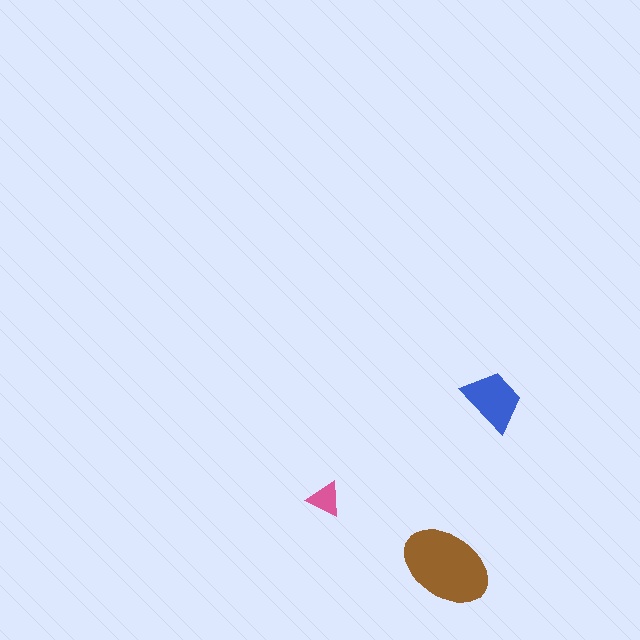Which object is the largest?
The brown ellipse.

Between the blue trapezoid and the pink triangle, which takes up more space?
The blue trapezoid.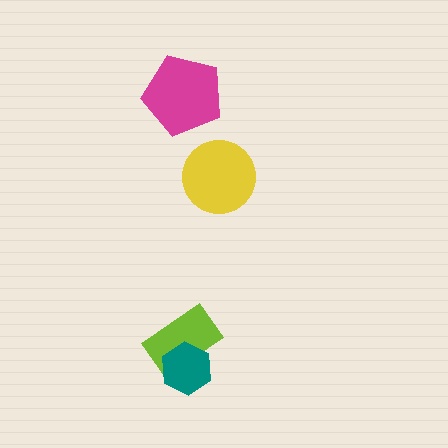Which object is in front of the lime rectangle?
The teal hexagon is in front of the lime rectangle.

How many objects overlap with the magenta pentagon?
0 objects overlap with the magenta pentagon.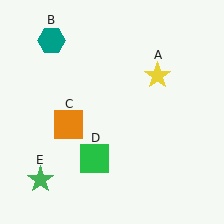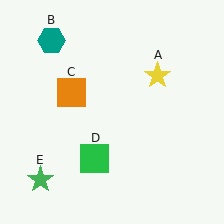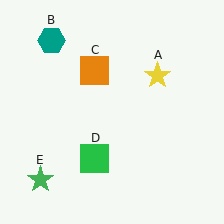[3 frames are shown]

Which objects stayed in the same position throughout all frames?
Yellow star (object A) and teal hexagon (object B) and green square (object D) and green star (object E) remained stationary.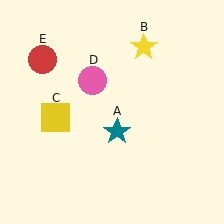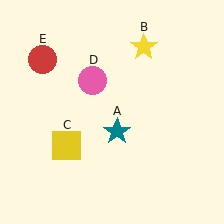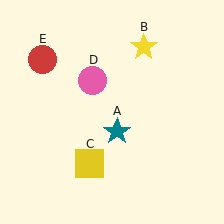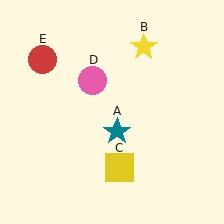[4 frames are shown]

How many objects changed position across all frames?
1 object changed position: yellow square (object C).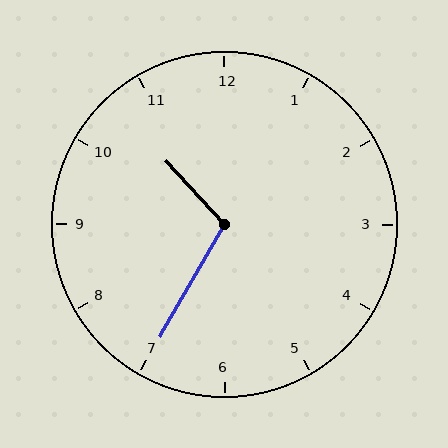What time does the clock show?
10:35.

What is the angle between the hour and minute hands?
Approximately 108 degrees.